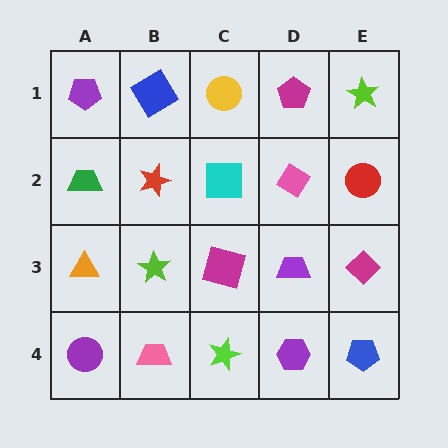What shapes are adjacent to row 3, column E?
A red circle (row 2, column E), a blue pentagon (row 4, column E), a purple trapezoid (row 3, column D).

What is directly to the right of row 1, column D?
A lime star.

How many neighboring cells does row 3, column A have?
3.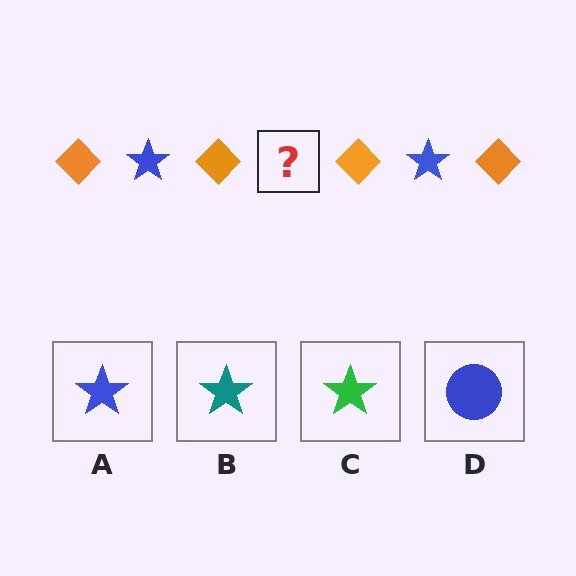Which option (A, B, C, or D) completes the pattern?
A.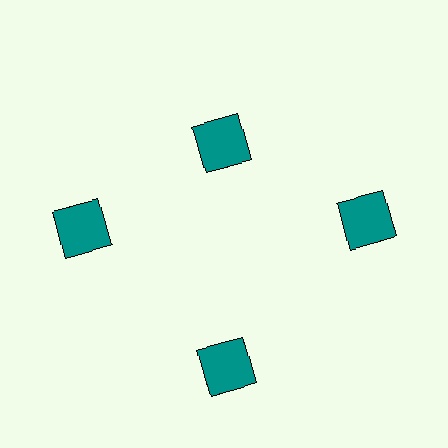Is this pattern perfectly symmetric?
No. The 4 teal squares are arranged in a ring, but one element near the 12 o'clock position is pulled inward toward the center, breaking the 4-fold rotational symmetry.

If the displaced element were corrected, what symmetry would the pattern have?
It would have 4-fold rotational symmetry — the pattern would map onto itself every 90 degrees.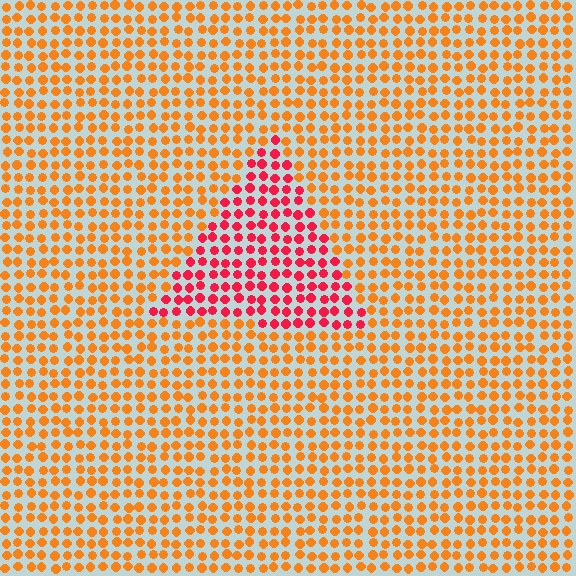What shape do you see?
I see a triangle.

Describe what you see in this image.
The image is filled with small orange elements in a uniform arrangement. A triangle-shaped region is visible where the elements are tinted to a slightly different hue, forming a subtle color boundary.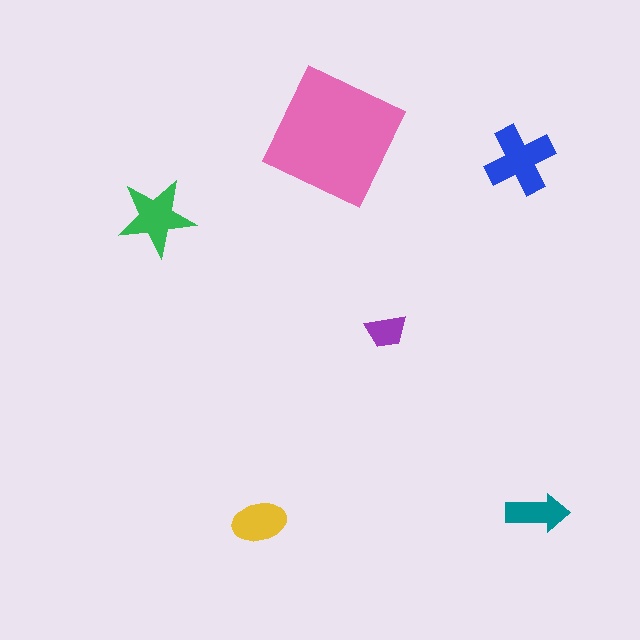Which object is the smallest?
The purple trapezoid.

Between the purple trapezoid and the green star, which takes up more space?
The green star.